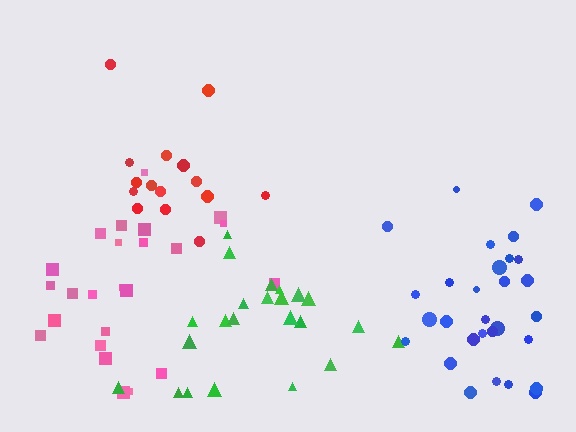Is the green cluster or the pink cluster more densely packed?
Pink.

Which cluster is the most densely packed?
Red.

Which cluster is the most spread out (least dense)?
Green.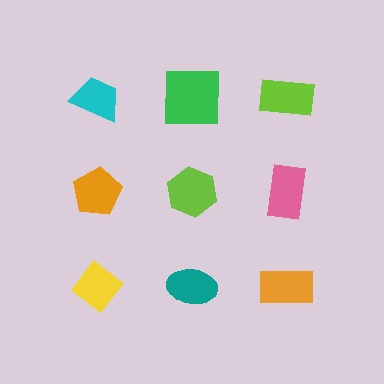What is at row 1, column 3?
A lime rectangle.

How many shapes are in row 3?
3 shapes.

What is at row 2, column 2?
A lime hexagon.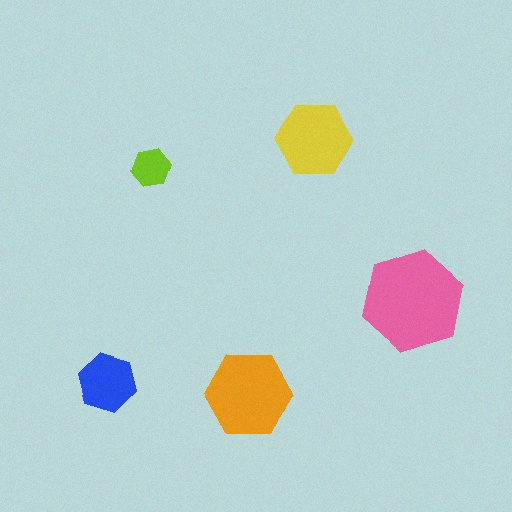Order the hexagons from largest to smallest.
the pink one, the orange one, the yellow one, the blue one, the lime one.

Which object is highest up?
The yellow hexagon is topmost.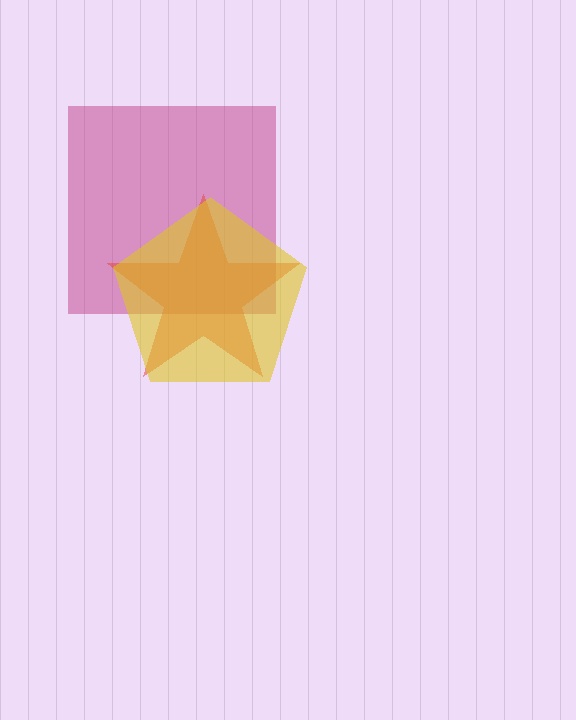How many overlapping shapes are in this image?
There are 3 overlapping shapes in the image.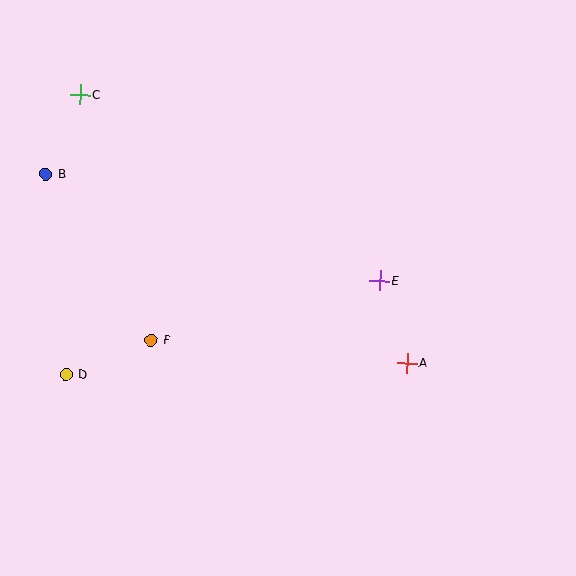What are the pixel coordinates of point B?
Point B is at (46, 174).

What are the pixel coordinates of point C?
Point C is at (80, 94).